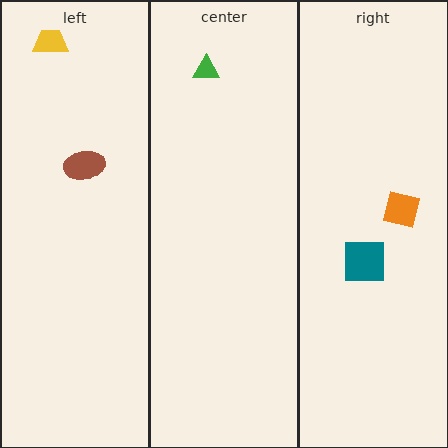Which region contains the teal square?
The right region.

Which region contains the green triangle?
The center region.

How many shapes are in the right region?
2.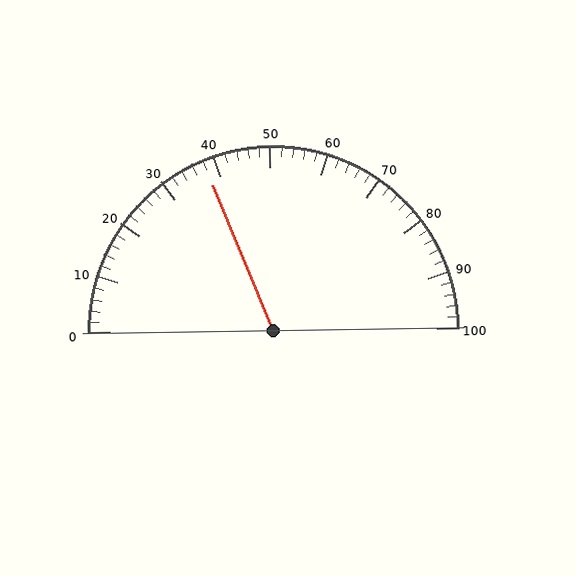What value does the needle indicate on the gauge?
The needle indicates approximately 38.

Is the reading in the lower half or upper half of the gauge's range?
The reading is in the lower half of the range (0 to 100).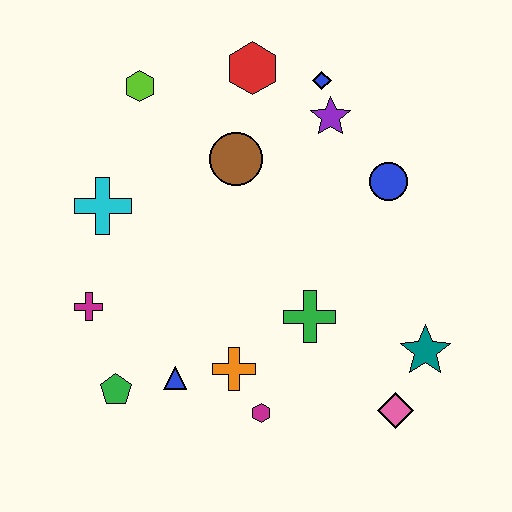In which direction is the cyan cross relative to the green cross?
The cyan cross is to the left of the green cross.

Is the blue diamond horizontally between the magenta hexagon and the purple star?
Yes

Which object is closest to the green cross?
The orange cross is closest to the green cross.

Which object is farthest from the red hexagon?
The pink diamond is farthest from the red hexagon.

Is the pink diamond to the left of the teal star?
Yes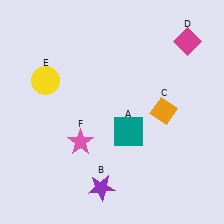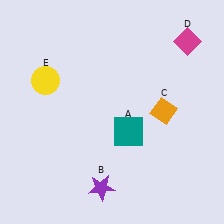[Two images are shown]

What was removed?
The pink star (F) was removed in Image 2.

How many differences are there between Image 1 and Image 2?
There is 1 difference between the two images.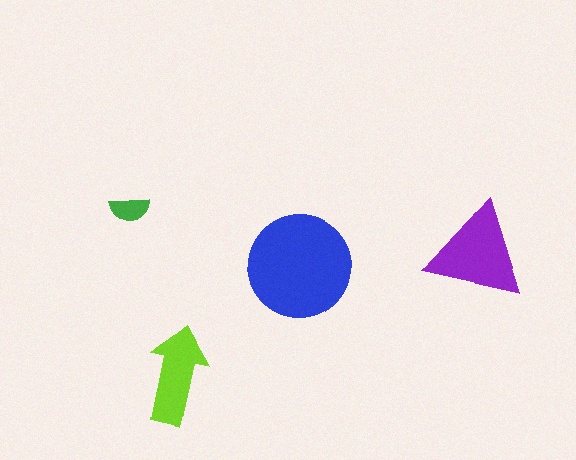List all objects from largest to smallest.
The blue circle, the purple triangle, the lime arrow, the green semicircle.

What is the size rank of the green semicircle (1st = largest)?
4th.